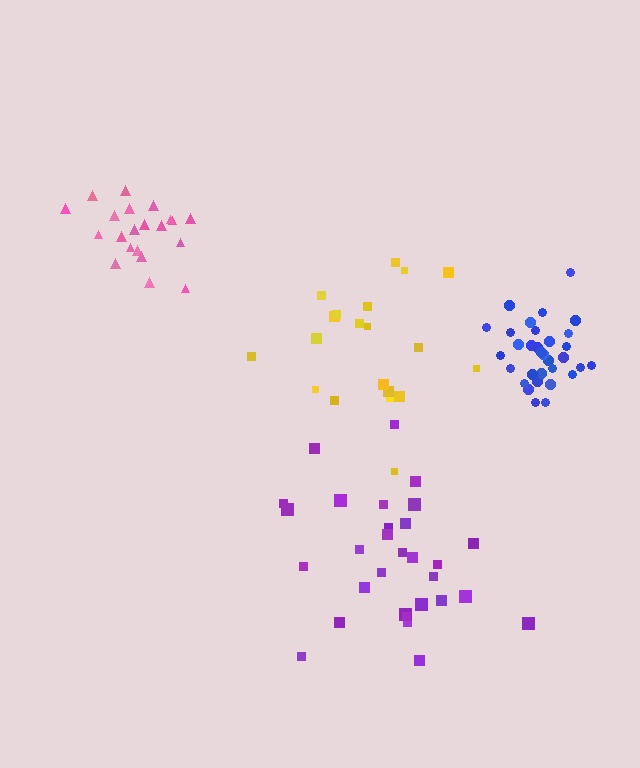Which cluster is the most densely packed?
Blue.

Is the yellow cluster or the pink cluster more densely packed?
Pink.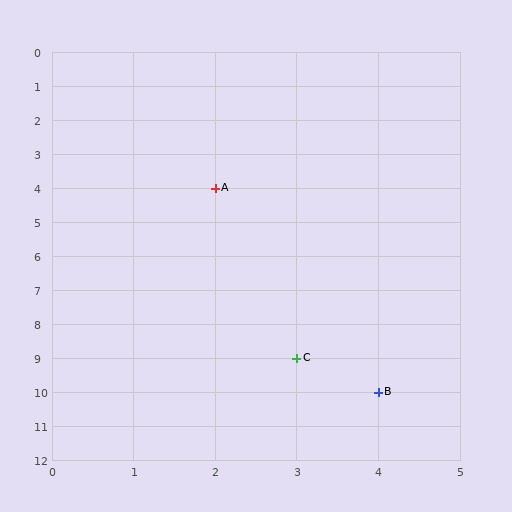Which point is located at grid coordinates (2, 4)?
Point A is at (2, 4).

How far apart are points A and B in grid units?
Points A and B are 2 columns and 6 rows apart (about 6.3 grid units diagonally).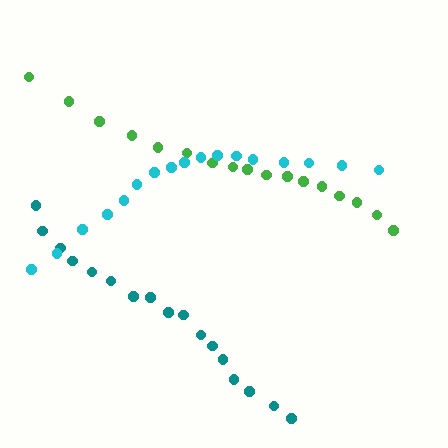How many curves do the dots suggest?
There are 3 distinct paths.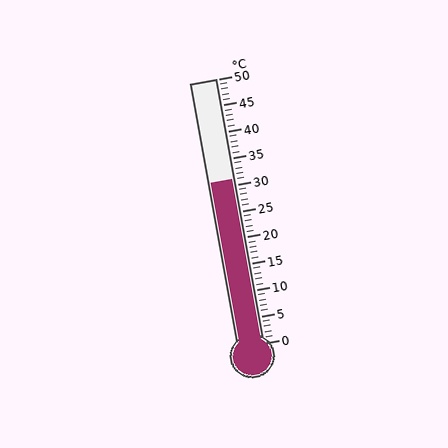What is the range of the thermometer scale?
The thermometer scale ranges from 0°C to 50°C.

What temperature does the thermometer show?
The thermometer shows approximately 31°C.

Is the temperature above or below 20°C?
The temperature is above 20°C.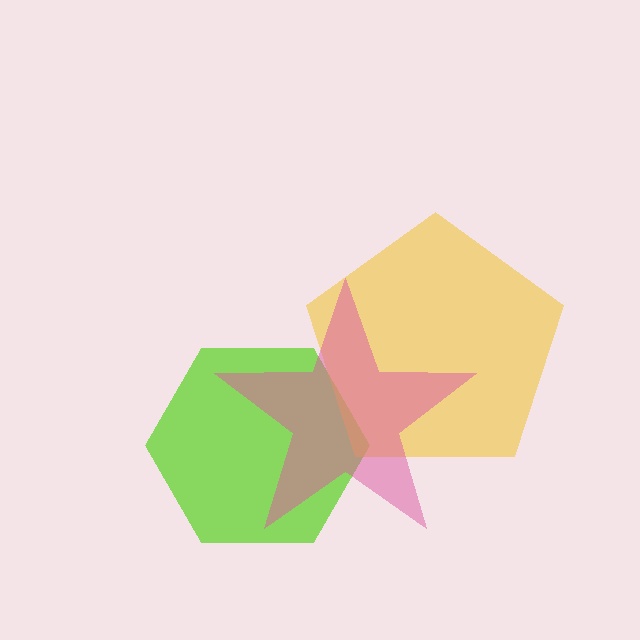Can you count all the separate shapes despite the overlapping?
Yes, there are 3 separate shapes.